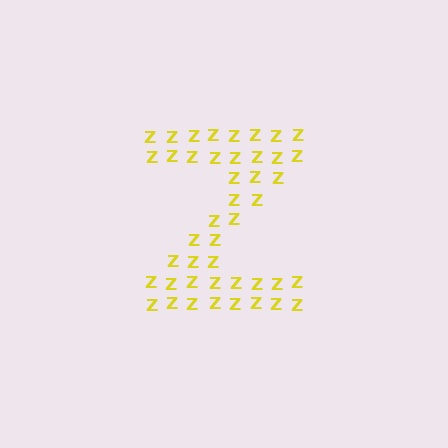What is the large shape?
The large shape is the letter Z.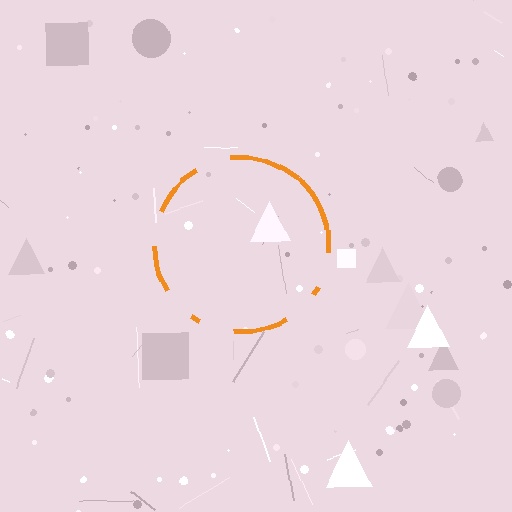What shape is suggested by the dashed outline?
The dashed outline suggests a circle.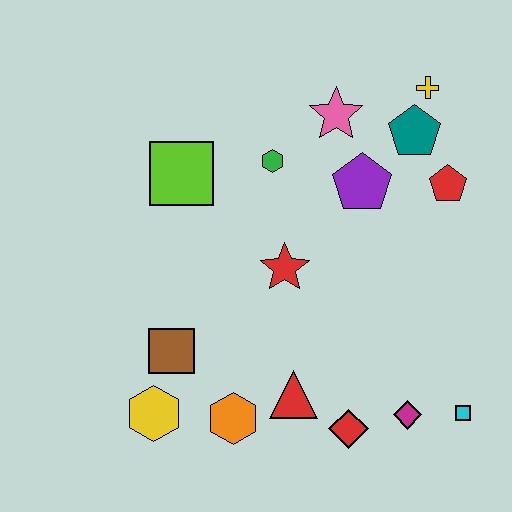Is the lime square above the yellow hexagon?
Yes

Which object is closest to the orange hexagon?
The red triangle is closest to the orange hexagon.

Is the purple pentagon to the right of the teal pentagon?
No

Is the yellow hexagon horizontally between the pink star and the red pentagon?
No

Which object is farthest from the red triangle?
The yellow cross is farthest from the red triangle.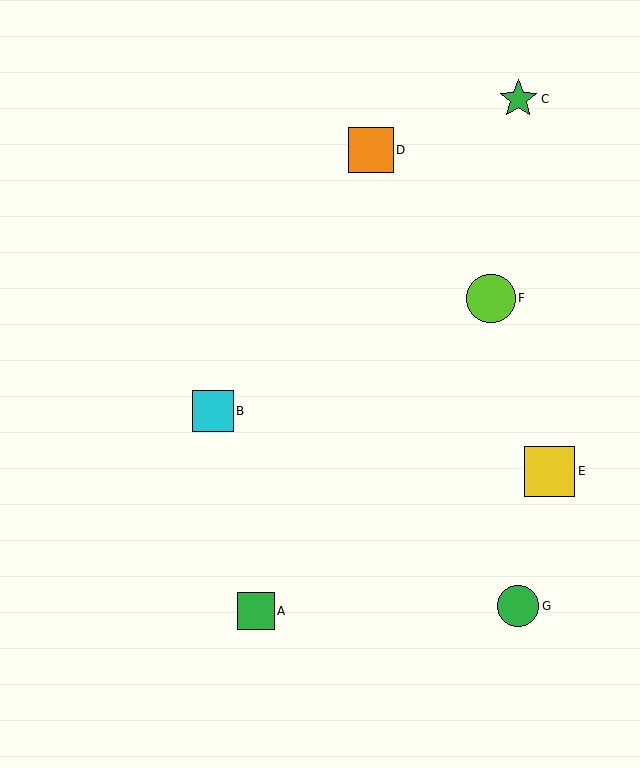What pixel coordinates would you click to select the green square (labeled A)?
Click at (256, 611) to select the green square A.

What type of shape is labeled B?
Shape B is a cyan square.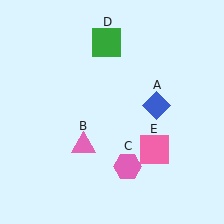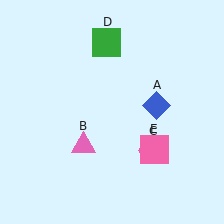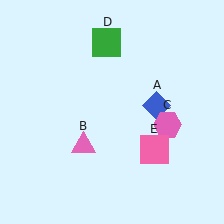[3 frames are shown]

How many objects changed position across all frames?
1 object changed position: pink hexagon (object C).